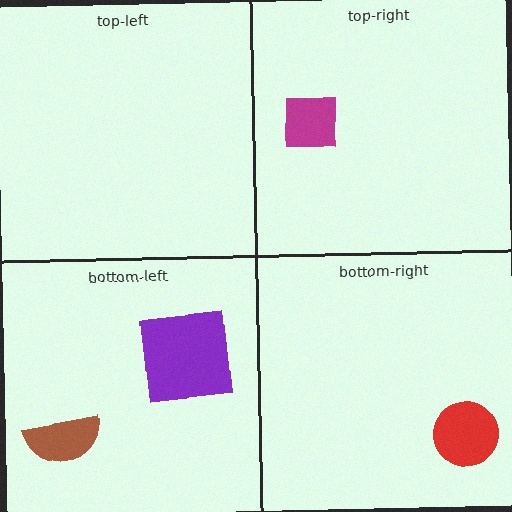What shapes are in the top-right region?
The magenta square.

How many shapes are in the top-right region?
1.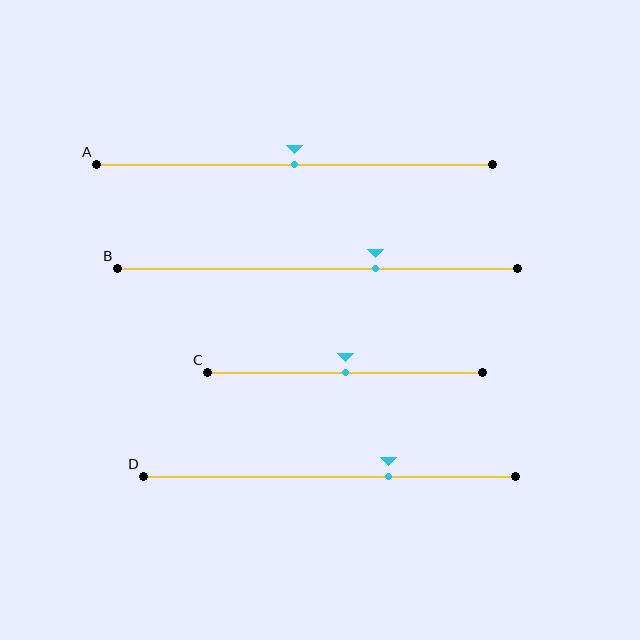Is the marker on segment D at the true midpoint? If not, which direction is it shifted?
No, the marker on segment D is shifted to the right by about 16% of the segment length.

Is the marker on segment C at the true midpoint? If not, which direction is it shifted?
Yes, the marker on segment C is at the true midpoint.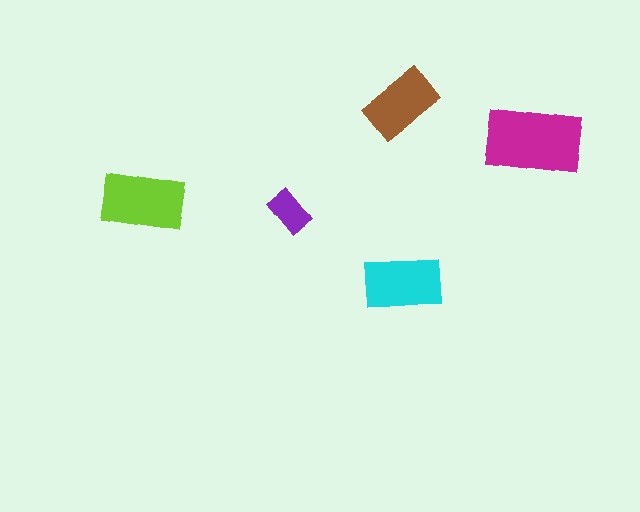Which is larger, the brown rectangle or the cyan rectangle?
The cyan one.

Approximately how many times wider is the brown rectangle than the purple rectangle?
About 1.5 times wider.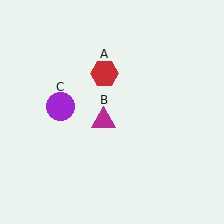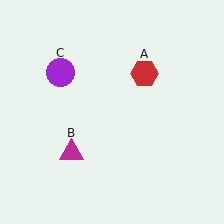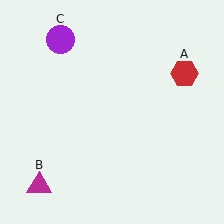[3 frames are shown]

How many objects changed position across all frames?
3 objects changed position: red hexagon (object A), magenta triangle (object B), purple circle (object C).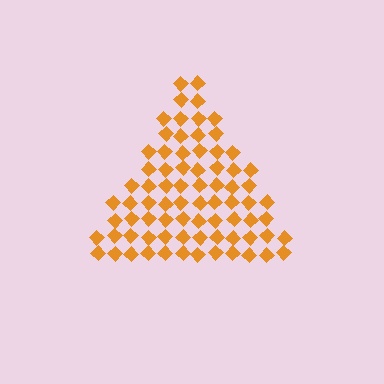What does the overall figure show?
The overall figure shows a triangle.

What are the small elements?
The small elements are diamonds.